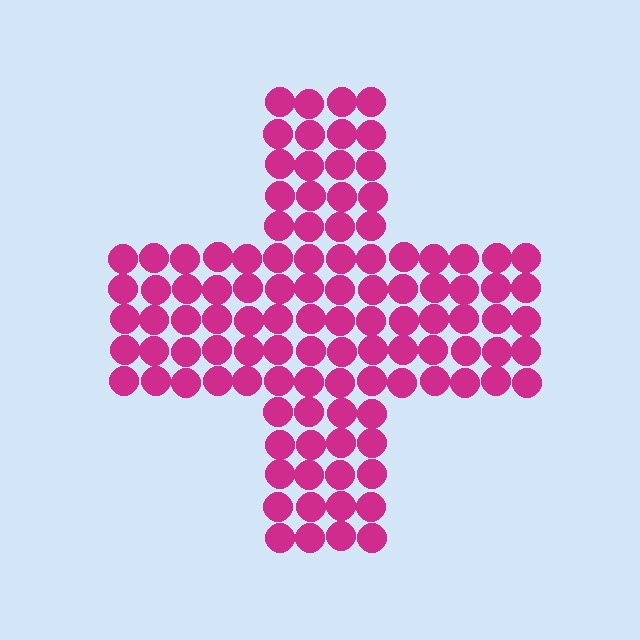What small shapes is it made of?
It is made of small circles.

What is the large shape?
The large shape is a cross.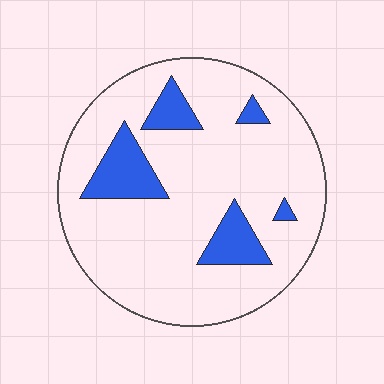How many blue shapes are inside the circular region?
5.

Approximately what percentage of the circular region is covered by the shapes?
Approximately 15%.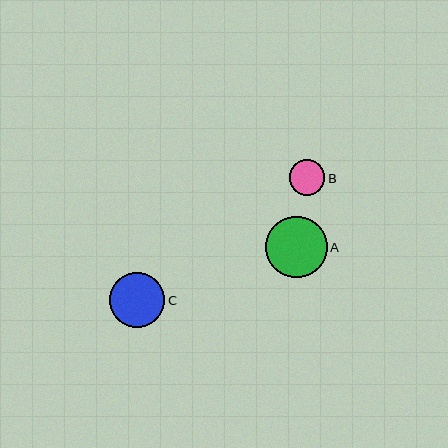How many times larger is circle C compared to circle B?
Circle C is approximately 1.6 times the size of circle B.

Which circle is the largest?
Circle A is the largest with a size of approximately 61 pixels.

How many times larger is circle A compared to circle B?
Circle A is approximately 1.7 times the size of circle B.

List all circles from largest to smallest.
From largest to smallest: A, C, B.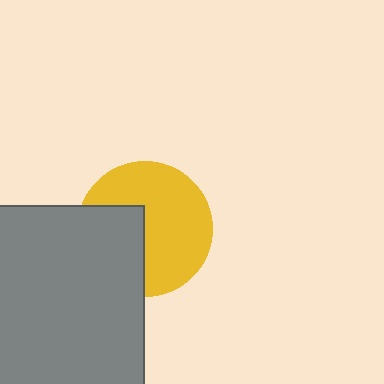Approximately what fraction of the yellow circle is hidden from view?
Roughly 36% of the yellow circle is hidden behind the gray rectangle.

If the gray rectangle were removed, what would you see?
You would see the complete yellow circle.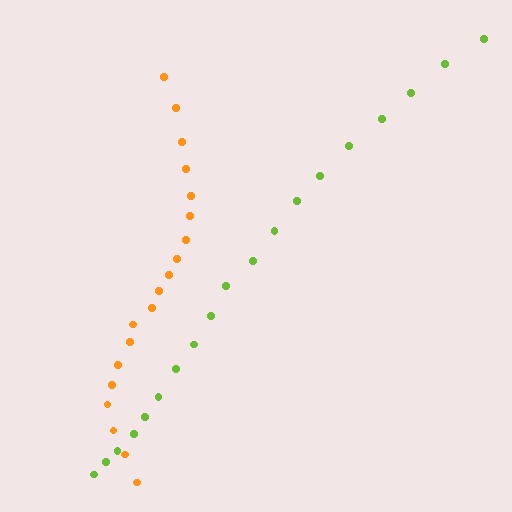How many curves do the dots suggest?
There are 2 distinct paths.